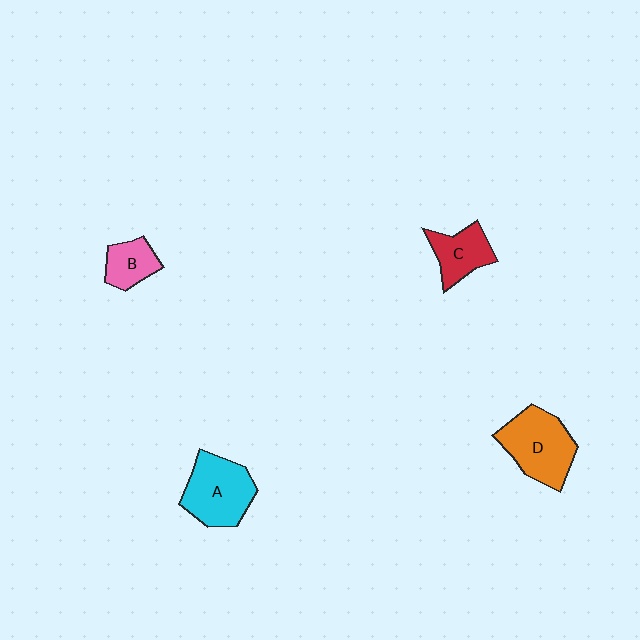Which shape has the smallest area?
Shape B (pink).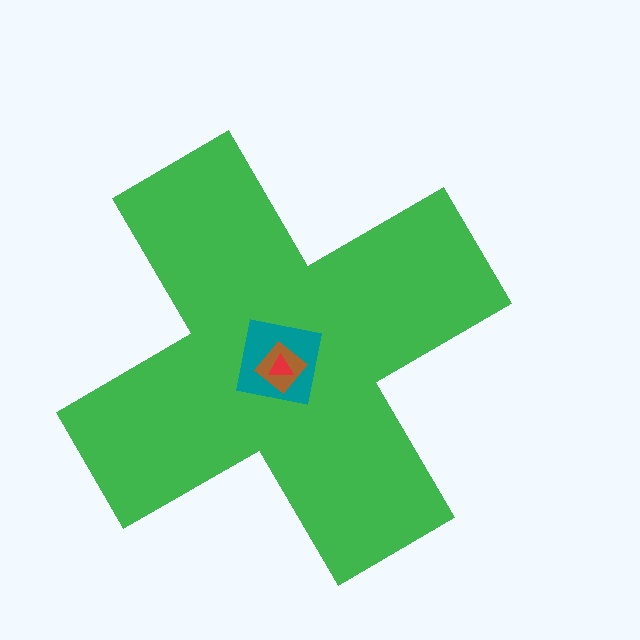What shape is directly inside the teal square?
The brown diamond.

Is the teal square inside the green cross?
Yes.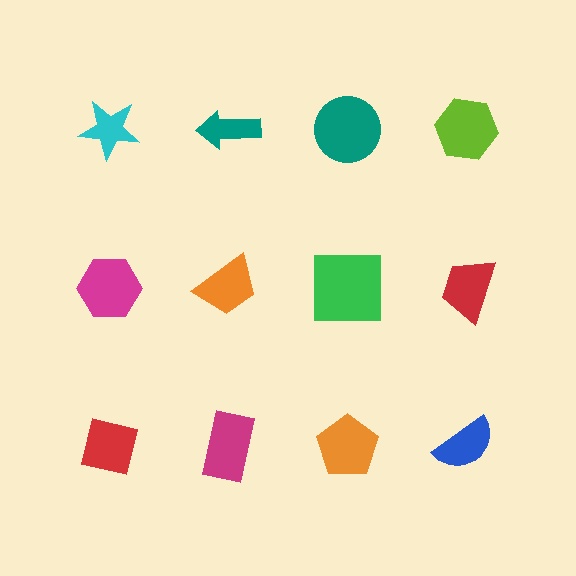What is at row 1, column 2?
A teal arrow.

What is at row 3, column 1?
A red square.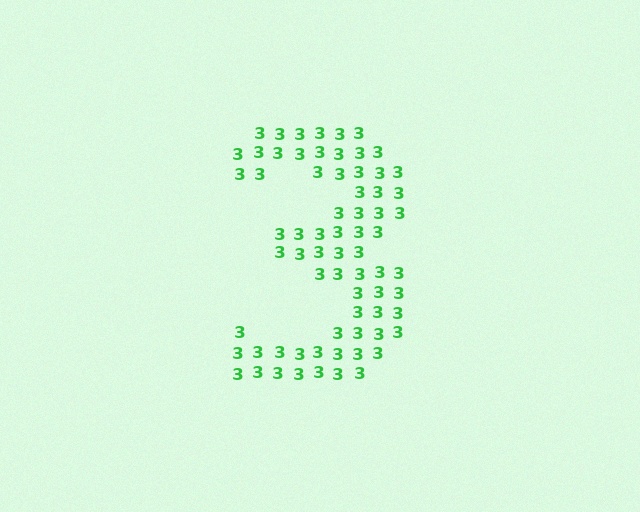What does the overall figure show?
The overall figure shows the digit 3.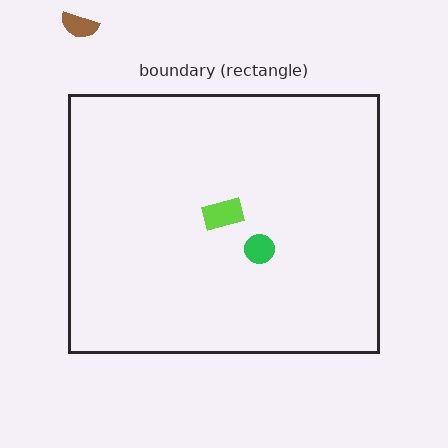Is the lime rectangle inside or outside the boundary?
Inside.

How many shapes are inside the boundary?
2 inside, 1 outside.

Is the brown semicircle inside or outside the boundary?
Outside.